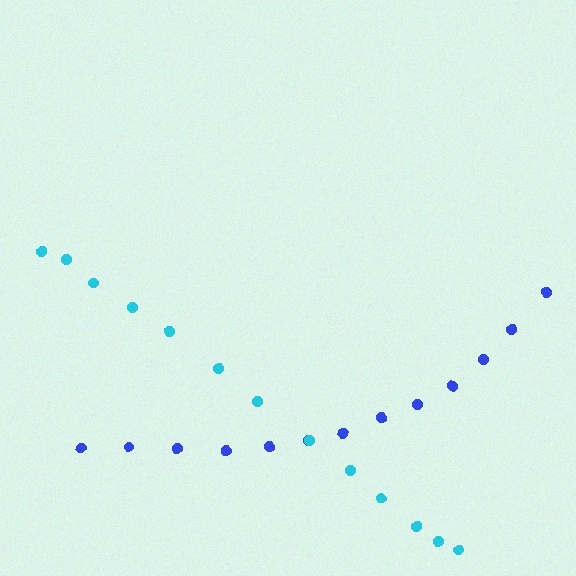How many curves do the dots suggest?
There are 2 distinct paths.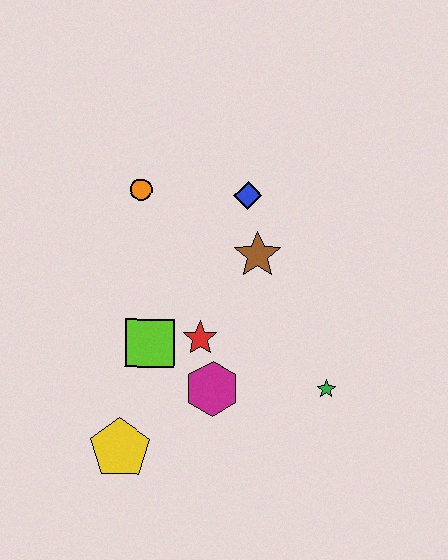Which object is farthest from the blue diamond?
The yellow pentagon is farthest from the blue diamond.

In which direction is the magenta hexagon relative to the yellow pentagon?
The magenta hexagon is to the right of the yellow pentagon.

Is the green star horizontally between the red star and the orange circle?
No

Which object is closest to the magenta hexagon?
The red star is closest to the magenta hexagon.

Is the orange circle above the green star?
Yes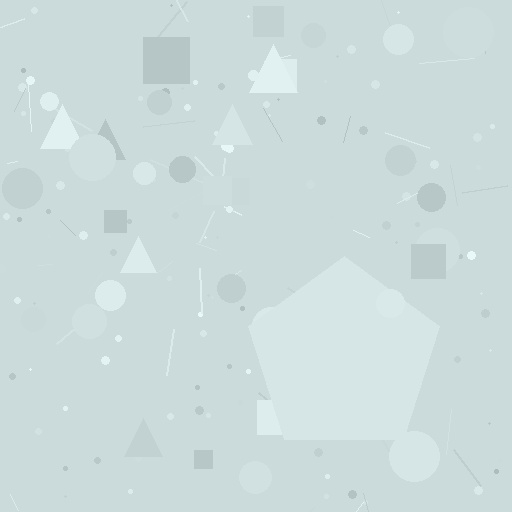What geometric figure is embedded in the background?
A pentagon is embedded in the background.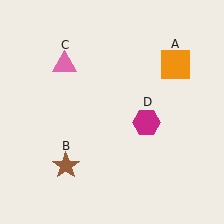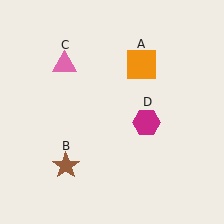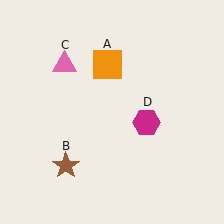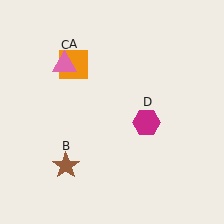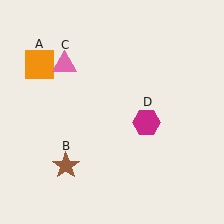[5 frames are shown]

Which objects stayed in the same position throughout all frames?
Brown star (object B) and pink triangle (object C) and magenta hexagon (object D) remained stationary.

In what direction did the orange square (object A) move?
The orange square (object A) moved left.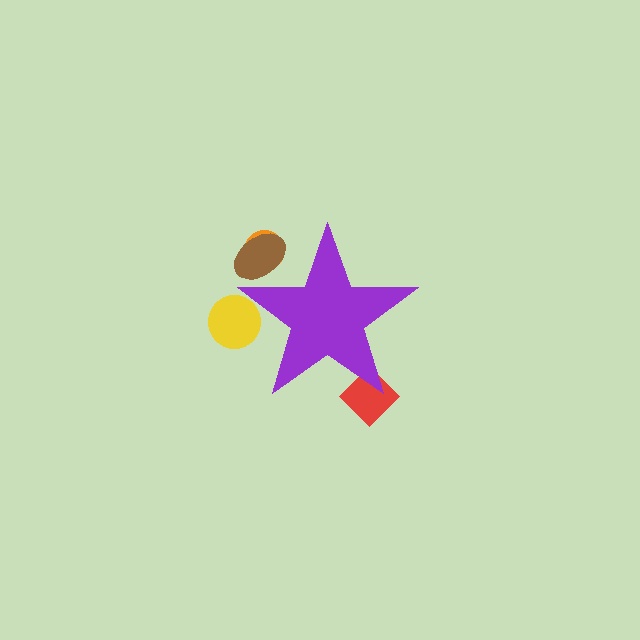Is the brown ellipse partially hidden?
Yes, the brown ellipse is partially hidden behind the purple star.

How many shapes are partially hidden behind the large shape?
4 shapes are partially hidden.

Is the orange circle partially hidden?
Yes, the orange circle is partially hidden behind the purple star.